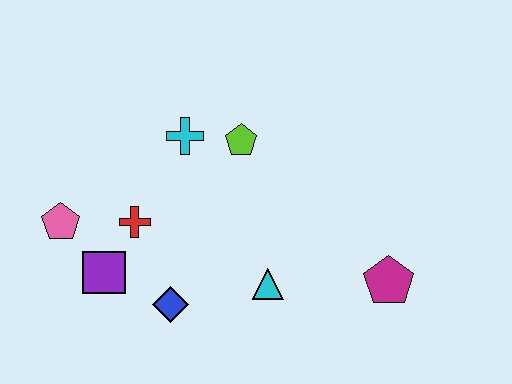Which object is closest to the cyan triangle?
The blue diamond is closest to the cyan triangle.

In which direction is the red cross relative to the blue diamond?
The red cross is above the blue diamond.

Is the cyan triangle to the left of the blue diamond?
No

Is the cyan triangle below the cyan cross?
Yes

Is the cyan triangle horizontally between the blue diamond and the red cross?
No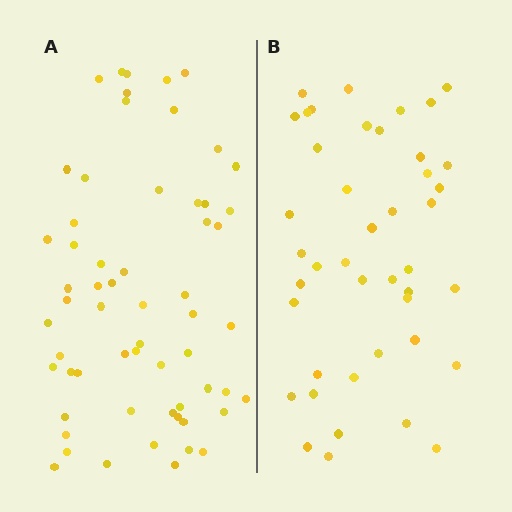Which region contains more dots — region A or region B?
Region A (the left region) has more dots.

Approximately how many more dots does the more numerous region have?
Region A has approximately 15 more dots than region B.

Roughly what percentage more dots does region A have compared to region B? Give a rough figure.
About 40% more.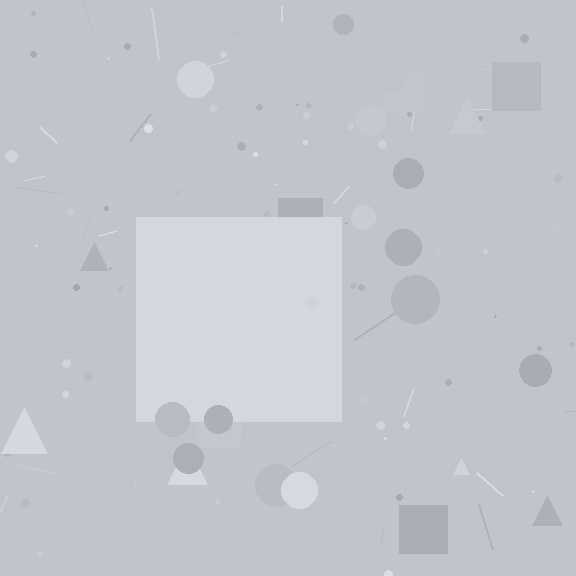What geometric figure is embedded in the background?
A square is embedded in the background.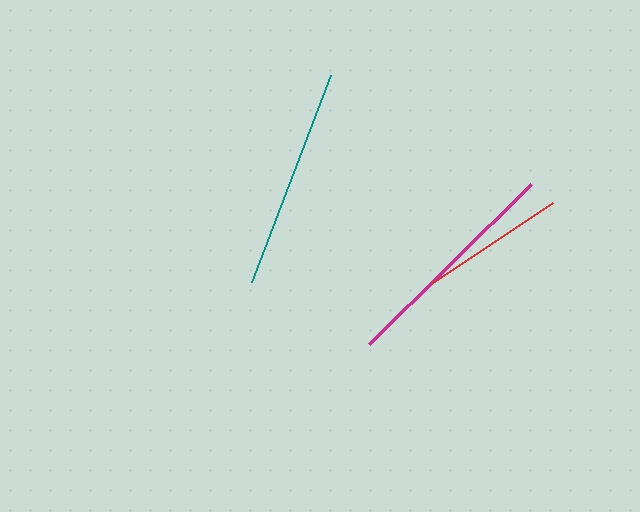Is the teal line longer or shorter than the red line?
The teal line is longer than the red line.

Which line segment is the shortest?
The red line is the shortest at approximately 146 pixels.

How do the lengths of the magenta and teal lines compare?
The magenta and teal lines are approximately the same length.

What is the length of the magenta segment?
The magenta segment is approximately 228 pixels long.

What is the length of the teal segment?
The teal segment is approximately 222 pixels long.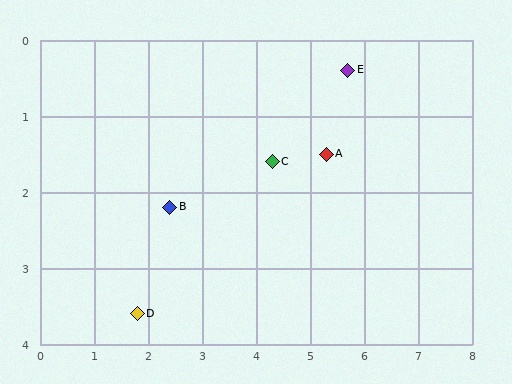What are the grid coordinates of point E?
Point E is at approximately (5.7, 0.4).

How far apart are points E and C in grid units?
Points E and C are about 1.8 grid units apart.